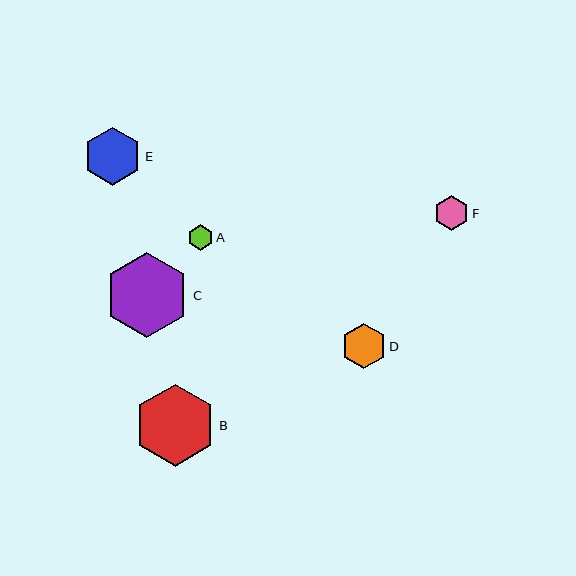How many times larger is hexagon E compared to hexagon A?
Hexagon E is approximately 2.3 times the size of hexagon A.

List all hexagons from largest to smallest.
From largest to smallest: C, B, E, D, F, A.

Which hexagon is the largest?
Hexagon C is the largest with a size of approximately 85 pixels.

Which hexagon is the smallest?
Hexagon A is the smallest with a size of approximately 25 pixels.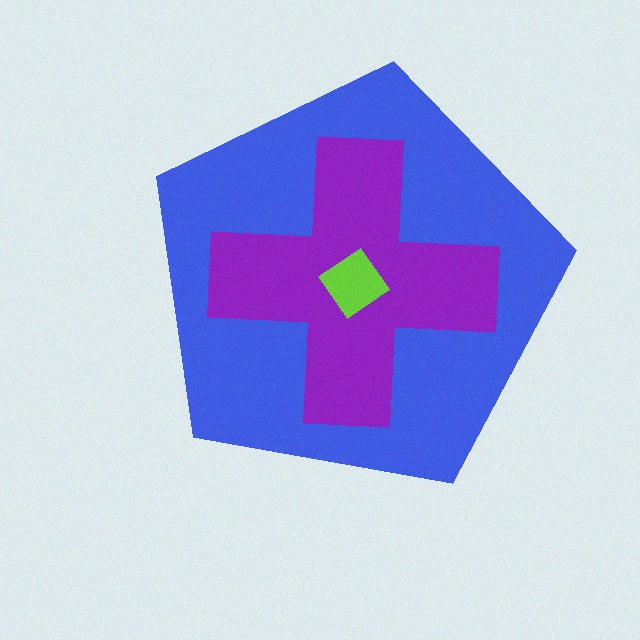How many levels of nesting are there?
3.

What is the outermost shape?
The blue pentagon.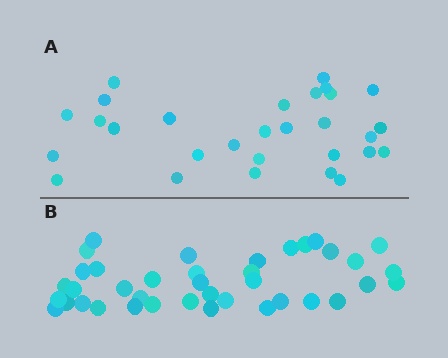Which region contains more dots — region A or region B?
Region B (the bottom region) has more dots.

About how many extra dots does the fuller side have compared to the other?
Region B has roughly 10 or so more dots than region A.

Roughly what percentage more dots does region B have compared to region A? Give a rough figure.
About 35% more.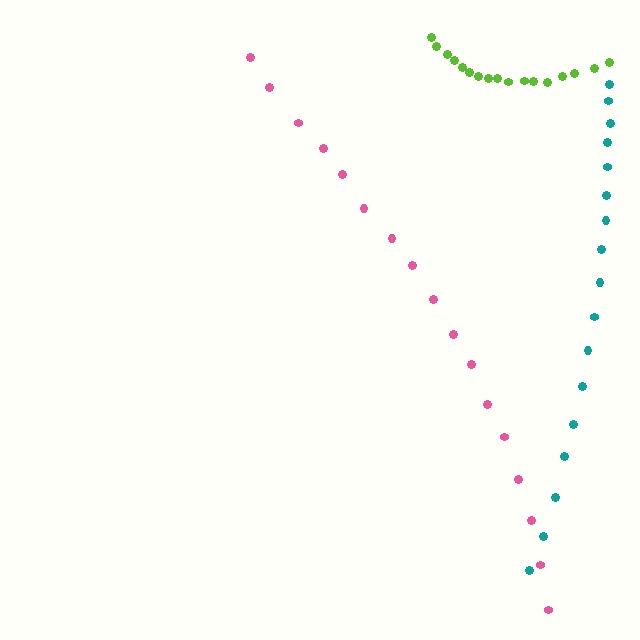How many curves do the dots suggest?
There are 3 distinct paths.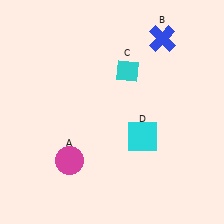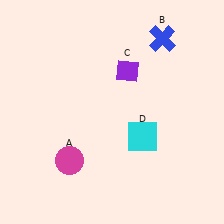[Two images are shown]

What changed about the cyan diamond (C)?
In Image 1, C is cyan. In Image 2, it changed to purple.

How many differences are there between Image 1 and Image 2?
There is 1 difference between the two images.